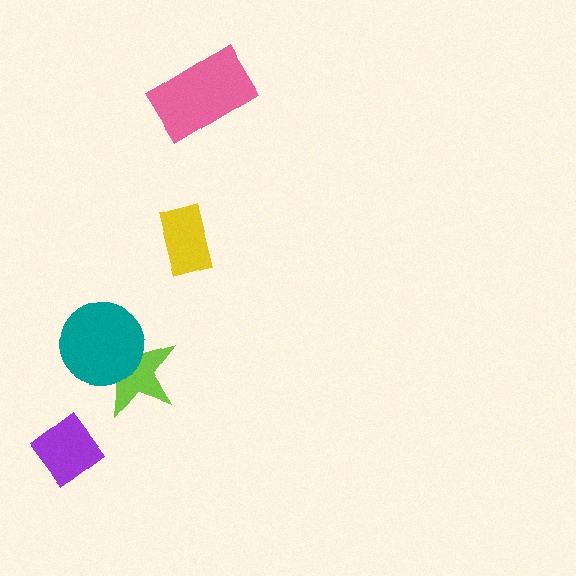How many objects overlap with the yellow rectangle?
0 objects overlap with the yellow rectangle.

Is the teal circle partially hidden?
No, no other shape covers it.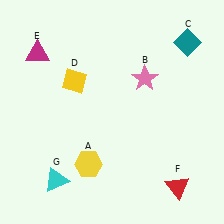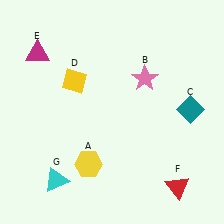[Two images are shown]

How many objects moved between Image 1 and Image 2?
1 object moved between the two images.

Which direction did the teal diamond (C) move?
The teal diamond (C) moved down.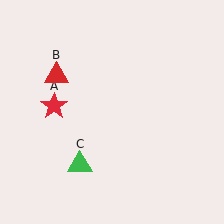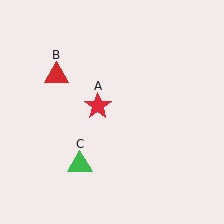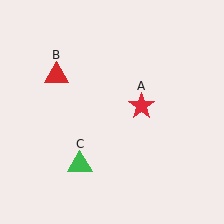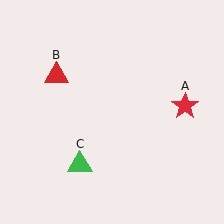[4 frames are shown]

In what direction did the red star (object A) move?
The red star (object A) moved right.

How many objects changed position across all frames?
1 object changed position: red star (object A).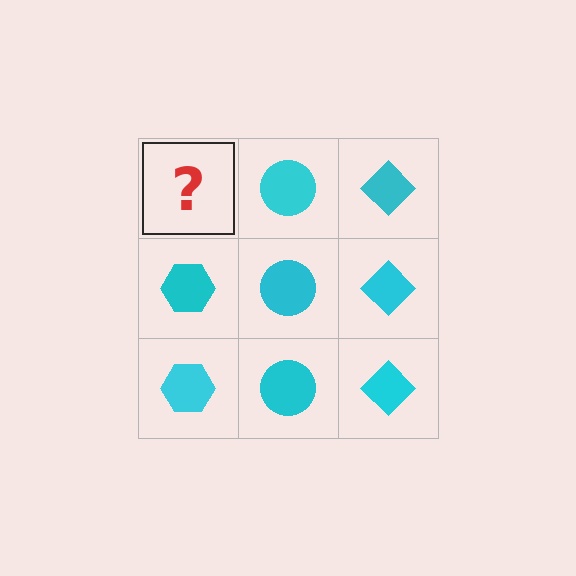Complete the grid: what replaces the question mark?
The question mark should be replaced with a cyan hexagon.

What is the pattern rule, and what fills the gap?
The rule is that each column has a consistent shape. The gap should be filled with a cyan hexagon.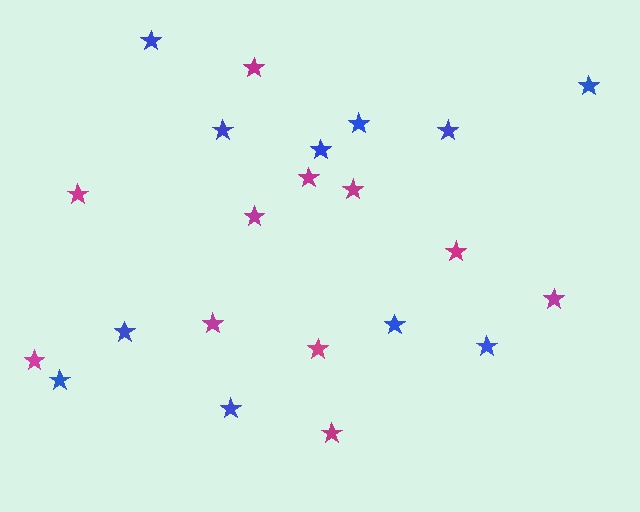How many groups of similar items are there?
There are 2 groups: one group of magenta stars (11) and one group of blue stars (11).